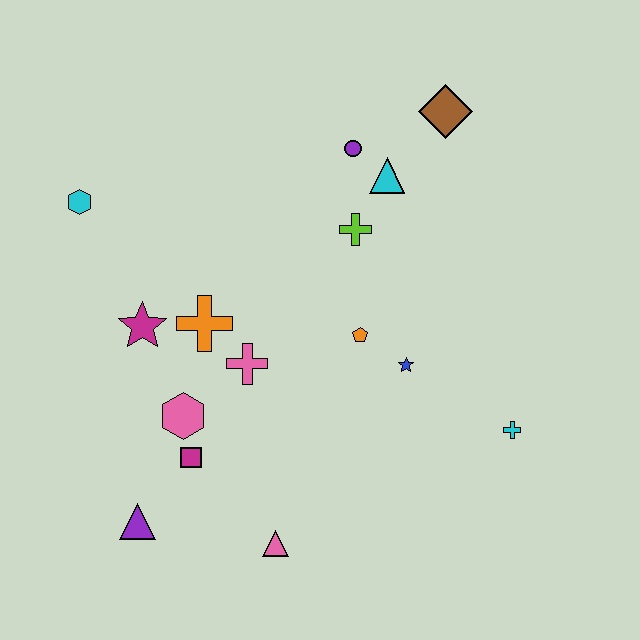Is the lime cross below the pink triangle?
No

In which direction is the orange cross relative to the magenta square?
The orange cross is above the magenta square.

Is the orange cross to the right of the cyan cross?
No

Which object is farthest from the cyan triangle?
The purple triangle is farthest from the cyan triangle.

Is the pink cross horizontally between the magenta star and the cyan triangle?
Yes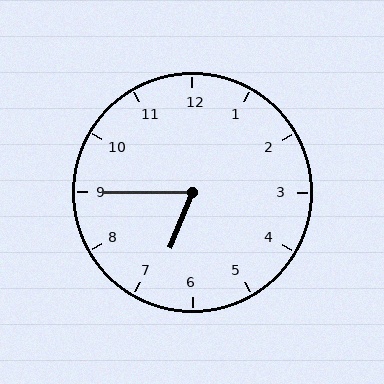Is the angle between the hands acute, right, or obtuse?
It is acute.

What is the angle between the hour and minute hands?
Approximately 68 degrees.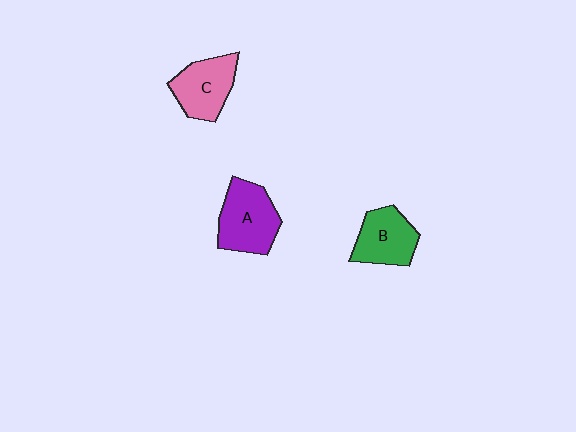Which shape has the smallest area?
Shape B (green).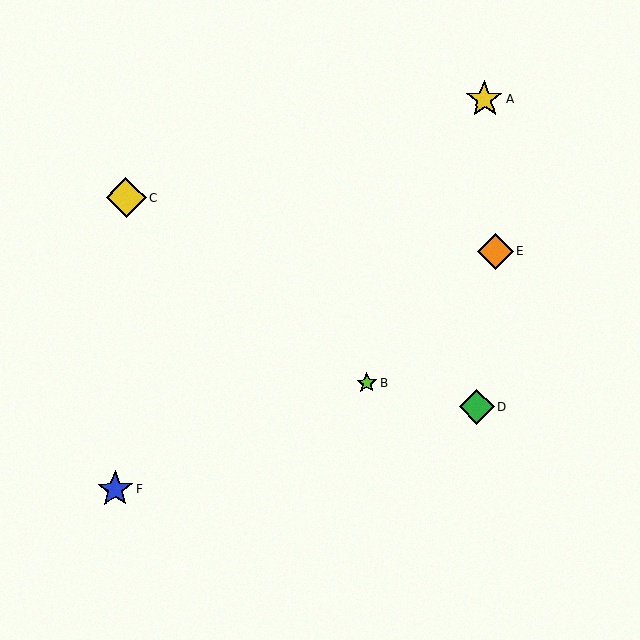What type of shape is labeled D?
Shape D is a green diamond.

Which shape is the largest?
The yellow diamond (labeled C) is the largest.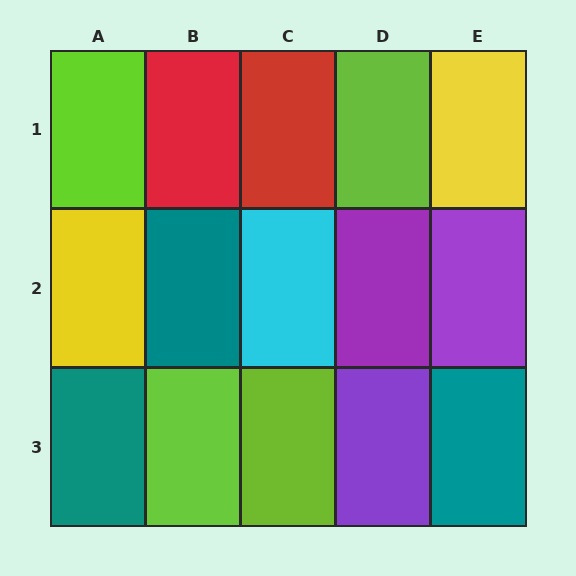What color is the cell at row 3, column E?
Teal.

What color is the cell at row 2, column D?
Purple.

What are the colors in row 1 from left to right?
Lime, red, red, lime, yellow.